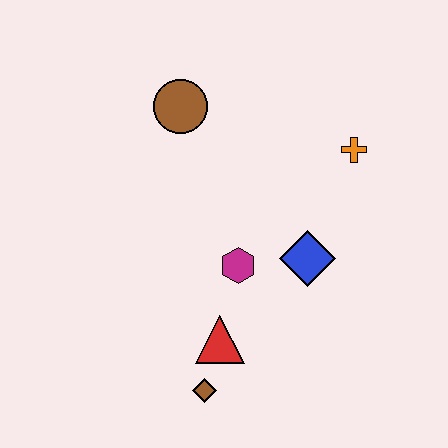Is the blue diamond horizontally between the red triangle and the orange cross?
Yes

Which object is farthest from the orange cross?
The brown diamond is farthest from the orange cross.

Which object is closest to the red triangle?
The brown diamond is closest to the red triangle.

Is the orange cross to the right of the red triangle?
Yes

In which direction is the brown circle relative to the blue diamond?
The brown circle is above the blue diamond.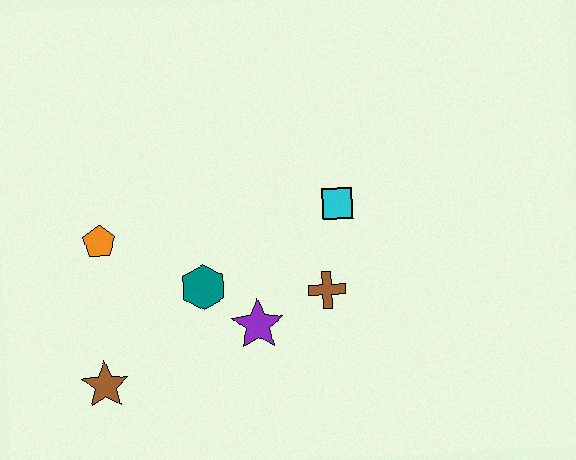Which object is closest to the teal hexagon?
The purple star is closest to the teal hexagon.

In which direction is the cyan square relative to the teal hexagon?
The cyan square is to the right of the teal hexagon.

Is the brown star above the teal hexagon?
No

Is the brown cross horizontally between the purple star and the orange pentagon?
No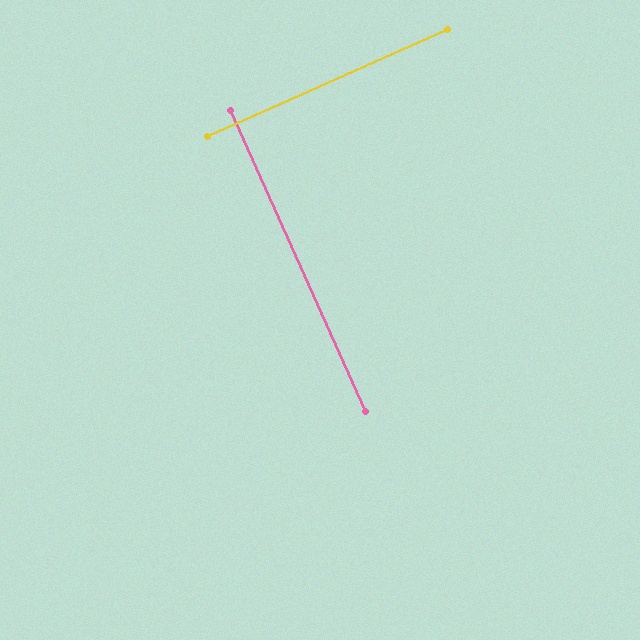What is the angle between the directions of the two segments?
Approximately 90 degrees.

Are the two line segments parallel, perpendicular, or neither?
Perpendicular — they meet at approximately 90°.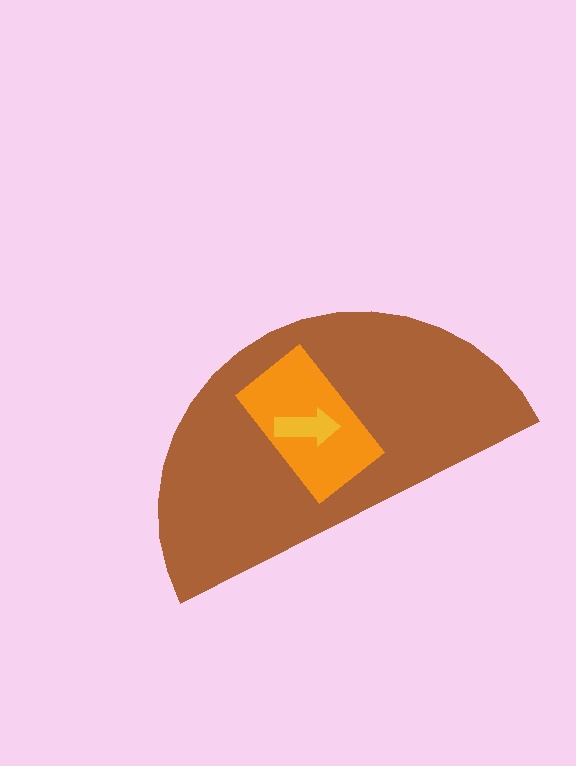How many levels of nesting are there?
3.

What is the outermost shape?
The brown semicircle.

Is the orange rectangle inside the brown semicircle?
Yes.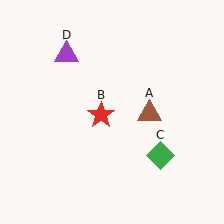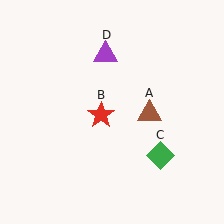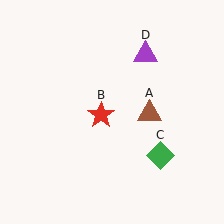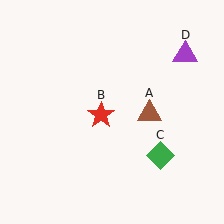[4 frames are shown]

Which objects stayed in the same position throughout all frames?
Brown triangle (object A) and red star (object B) and green diamond (object C) remained stationary.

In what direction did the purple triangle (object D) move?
The purple triangle (object D) moved right.